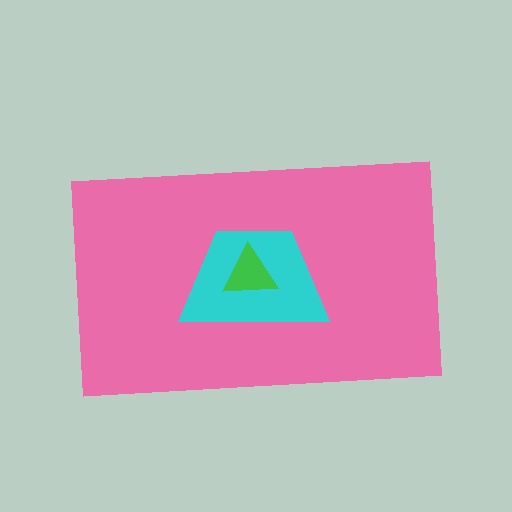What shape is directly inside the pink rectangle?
The cyan trapezoid.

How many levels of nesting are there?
3.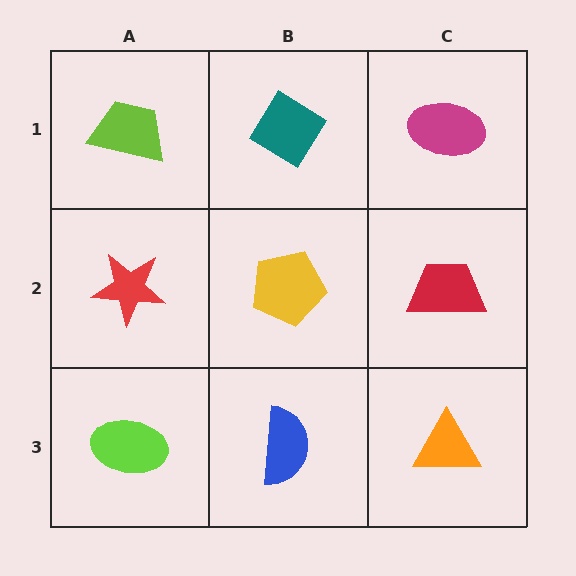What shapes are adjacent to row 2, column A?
A lime trapezoid (row 1, column A), a lime ellipse (row 3, column A), a yellow pentagon (row 2, column B).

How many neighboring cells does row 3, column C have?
2.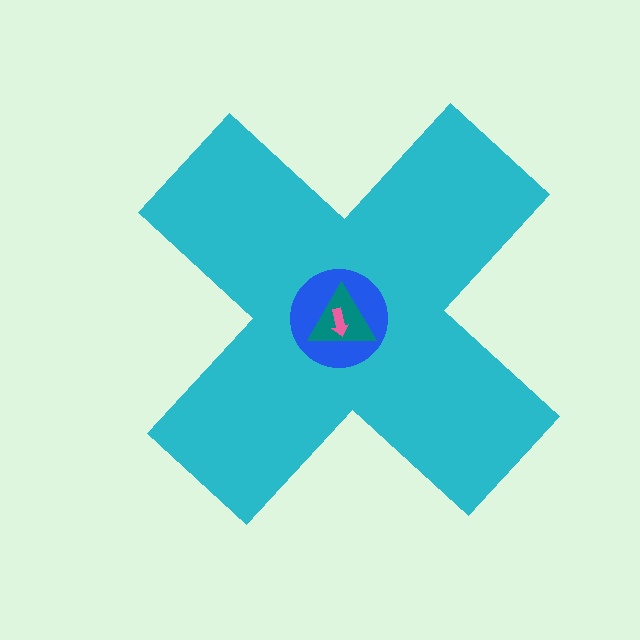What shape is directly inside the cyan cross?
The blue circle.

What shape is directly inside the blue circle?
The teal triangle.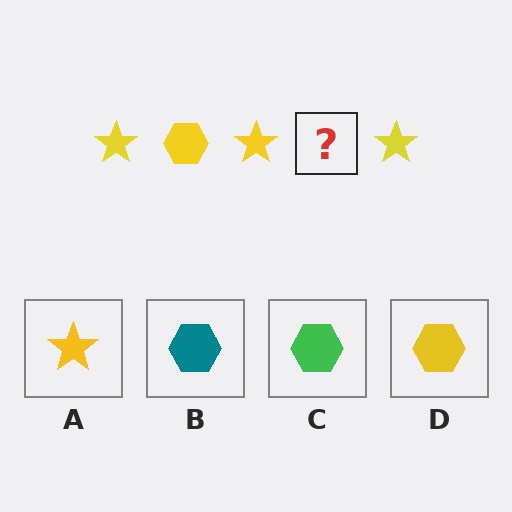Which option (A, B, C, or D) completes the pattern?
D.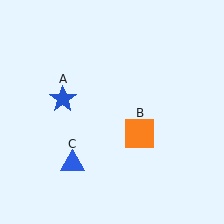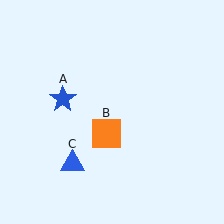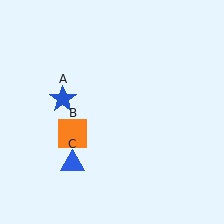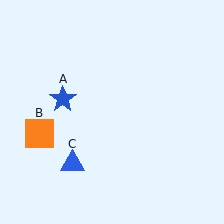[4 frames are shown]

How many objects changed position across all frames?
1 object changed position: orange square (object B).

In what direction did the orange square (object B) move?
The orange square (object B) moved left.